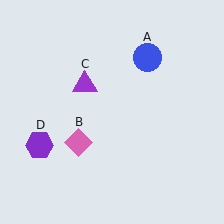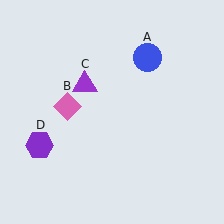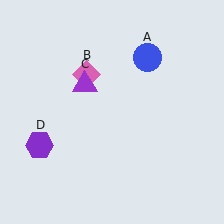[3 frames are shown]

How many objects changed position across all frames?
1 object changed position: pink diamond (object B).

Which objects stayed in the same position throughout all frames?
Blue circle (object A) and purple triangle (object C) and purple hexagon (object D) remained stationary.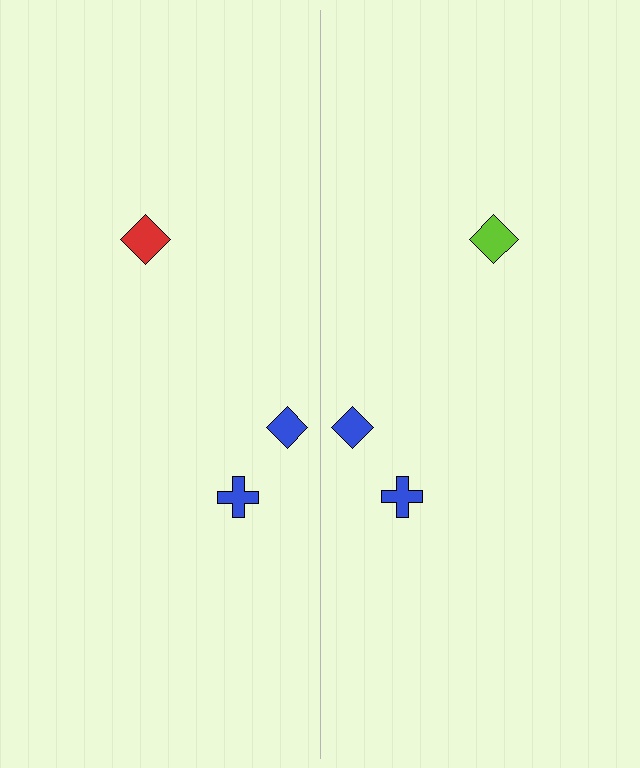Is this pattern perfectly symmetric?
No, the pattern is not perfectly symmetric. The lime diamond on the right side breaks the symmetry — its mirror counterpart is red.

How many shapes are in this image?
There are 6 shapes in this image.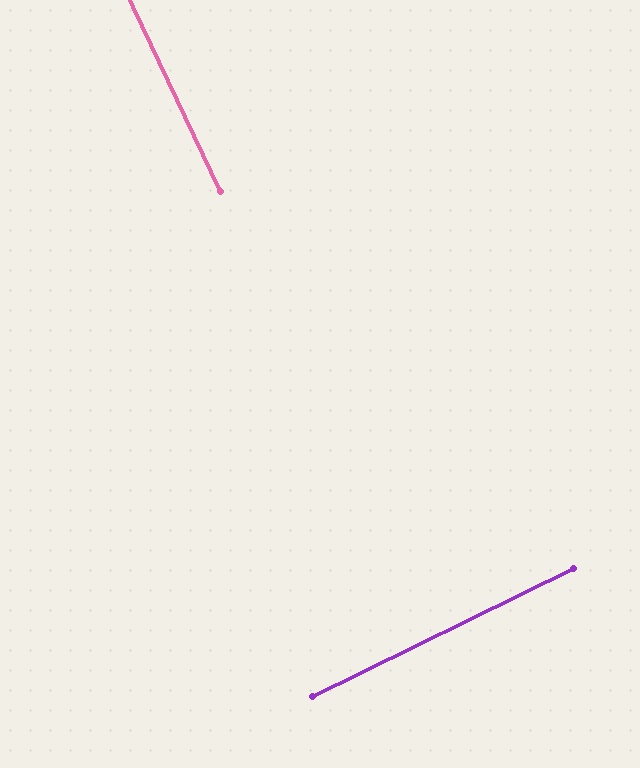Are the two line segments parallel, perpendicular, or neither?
Perpendicular — they meet at approximately 89°.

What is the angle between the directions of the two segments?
Approximately 89 degrees.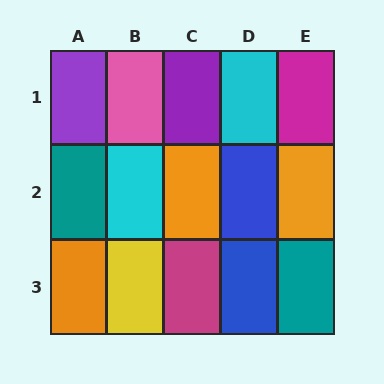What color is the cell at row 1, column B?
Pink.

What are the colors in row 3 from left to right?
Orange, yellow, magenta, blue, teal.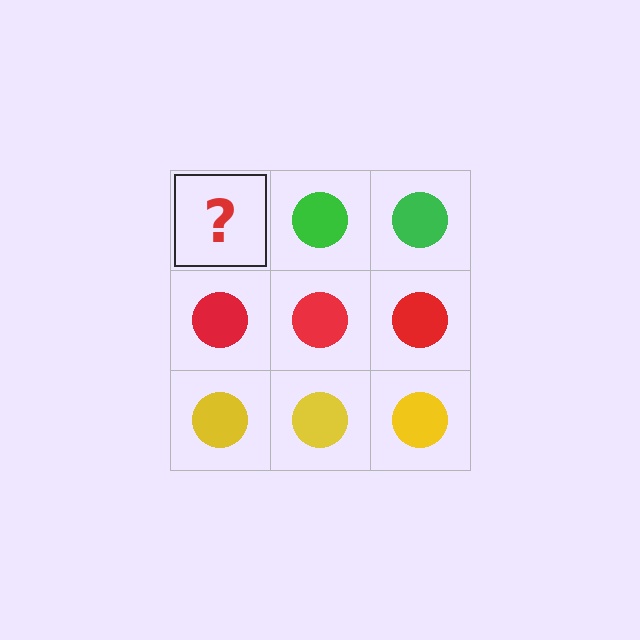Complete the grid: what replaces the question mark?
The question mark should be replaced with a green circle.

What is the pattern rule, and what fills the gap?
The rule is that each row has a consistent color. The gap should be filled with a green circle.